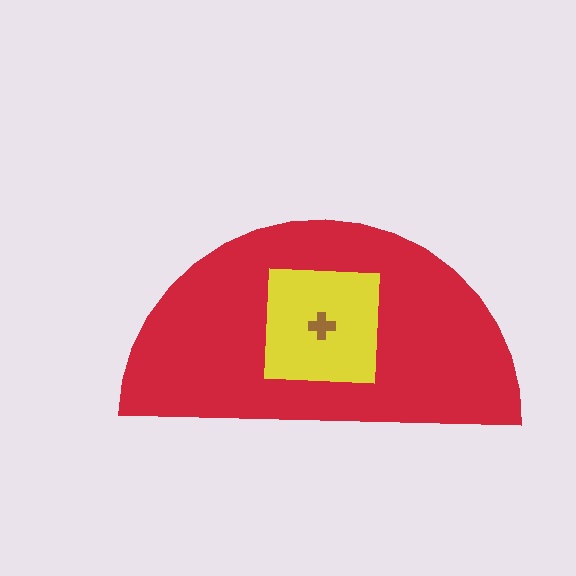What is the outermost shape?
The red semicircle.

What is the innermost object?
The brown cross.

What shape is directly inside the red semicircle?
The yellow square.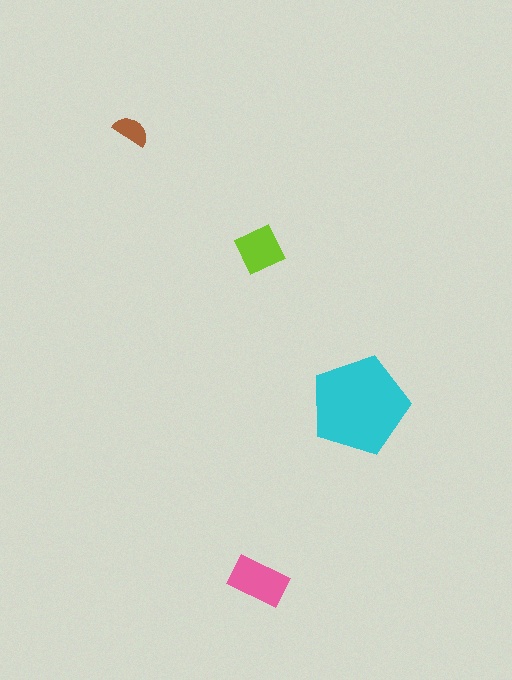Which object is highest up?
The brown semicircle is topmost.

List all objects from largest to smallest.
The cyan pentagon, the pink rectangle, the lime square, the brown semicircle.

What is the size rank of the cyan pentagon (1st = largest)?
1st.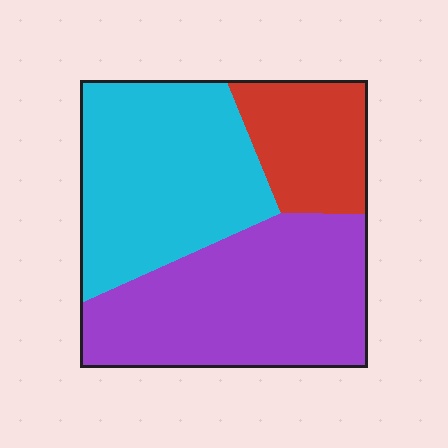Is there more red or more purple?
Purple.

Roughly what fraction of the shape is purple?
Purple takes up about two fifths (2/5) of the shape.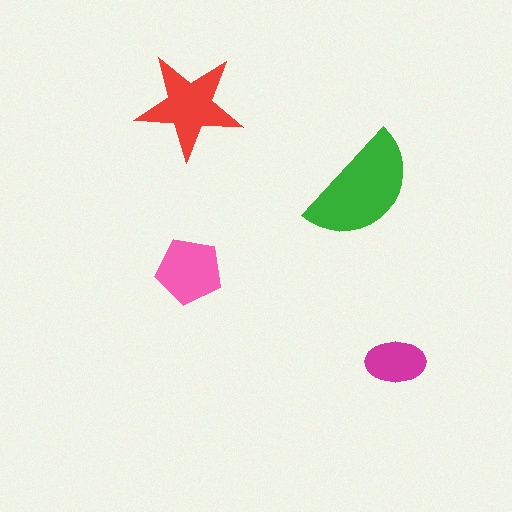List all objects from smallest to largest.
The magenta ellipse, the pink pentagon, the red star, the green semicircle.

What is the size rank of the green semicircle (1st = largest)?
1st.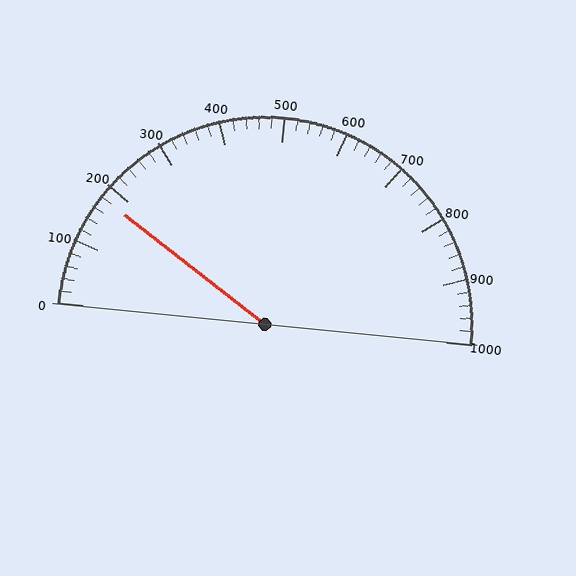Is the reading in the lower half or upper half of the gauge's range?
The reading is in the lower half of the range (0 to 1000).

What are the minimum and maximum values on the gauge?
The gauge ranges from 0 to 1000.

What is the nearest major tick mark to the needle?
The nearest major tick mark is 200.